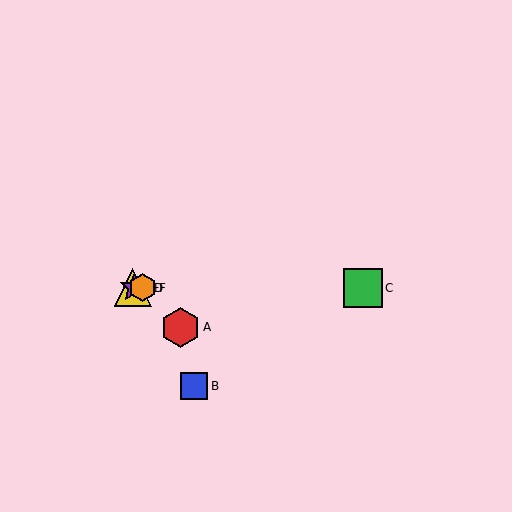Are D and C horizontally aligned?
Yes, both are at y≈288.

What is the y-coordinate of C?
Object C is at y≈288.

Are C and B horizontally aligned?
No, C is at y≈288 and B is at y≈386.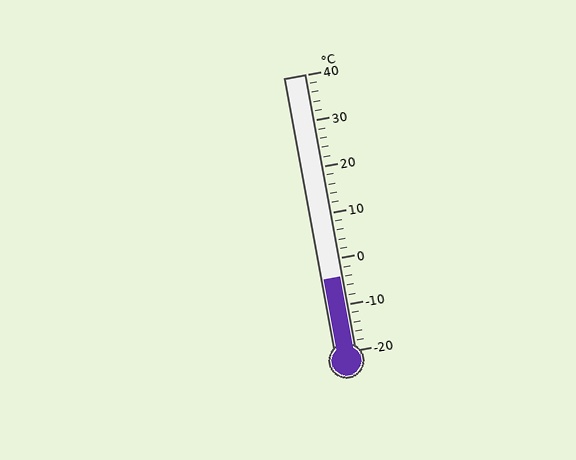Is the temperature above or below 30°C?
The temperature is below 30°C.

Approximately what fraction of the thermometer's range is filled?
The thermometer is filled to approximately 25% of its range.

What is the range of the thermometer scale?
The thermometer scale ranges from -20°C to 40°C.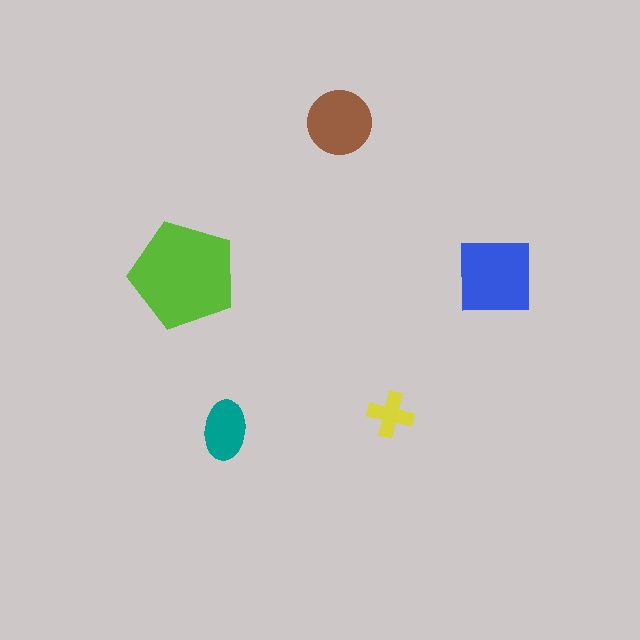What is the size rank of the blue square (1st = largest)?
2nd.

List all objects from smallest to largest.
The yellow cross, the teal ellipse, the brown circle, the blue square, the lime pentagon.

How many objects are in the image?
There are 5 objects in the image.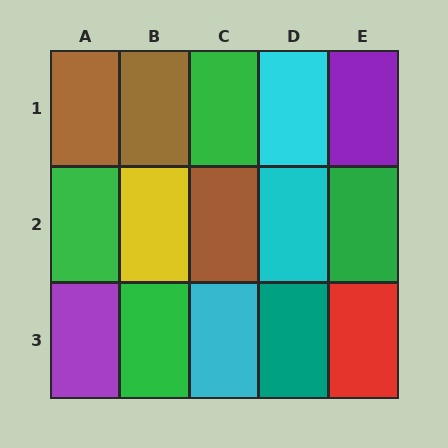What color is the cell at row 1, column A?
Brown.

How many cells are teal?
1 cell is teal.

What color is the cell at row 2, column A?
Green.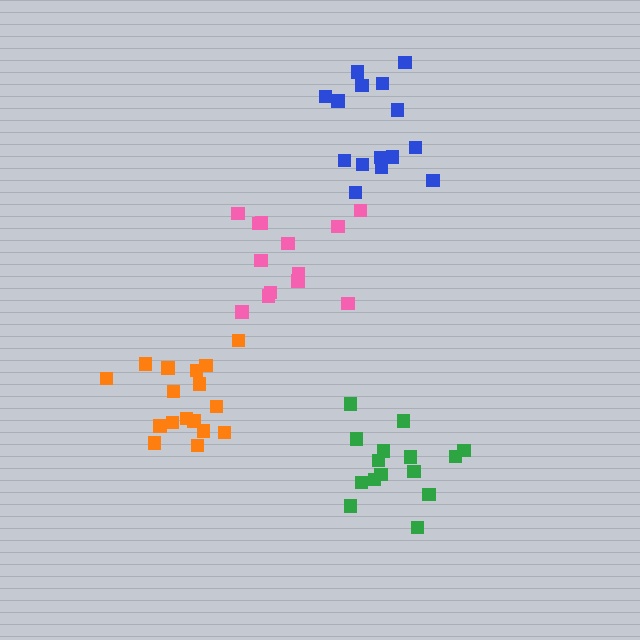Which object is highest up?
The blue cluster is topmost.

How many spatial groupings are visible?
There are 4 spatial groupings.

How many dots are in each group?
Group 1: 17 dots, Group 2: 13 dots, Group 3: 15 dots, Group 4: 15 dots (60 total).